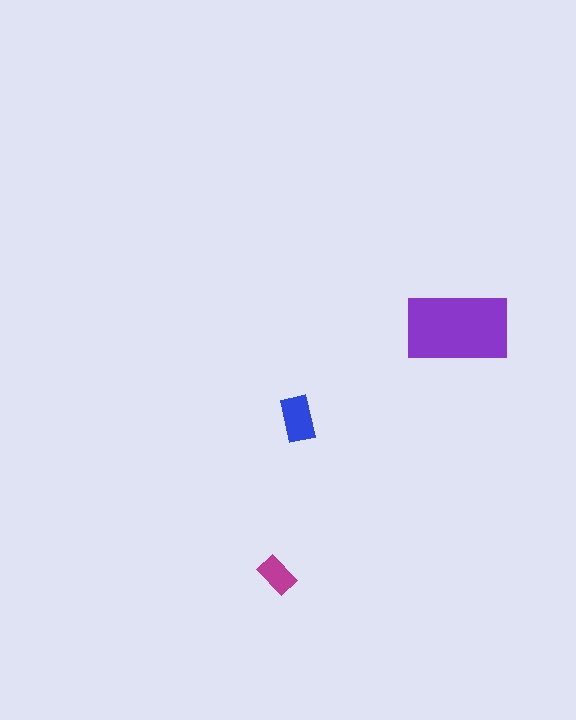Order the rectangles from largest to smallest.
the purple one, the blue one, the magenta one.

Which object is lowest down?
The magenta rectangle is bottommost.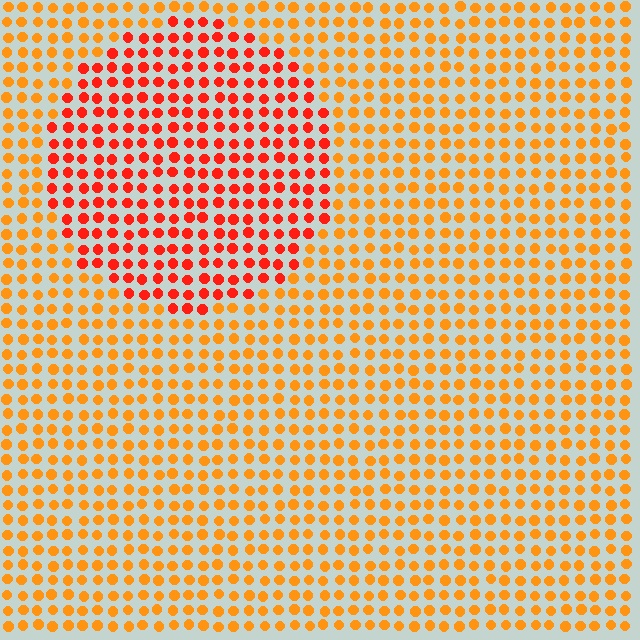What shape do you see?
I see a circle.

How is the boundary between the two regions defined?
The boundary is defined purely by a slight shift in hue (about 30 degrees). Spacing, size, and orientation are identical on both sides.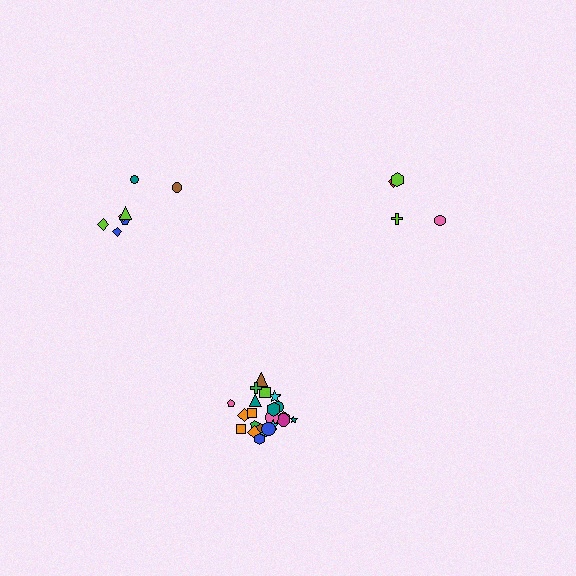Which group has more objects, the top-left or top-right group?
The top-left group.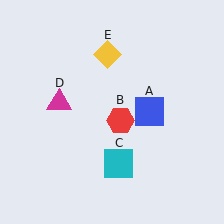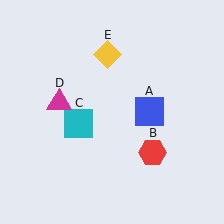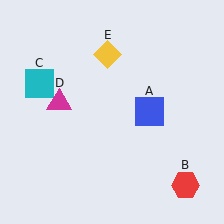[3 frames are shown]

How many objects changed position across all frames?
2 objects changed position: red hexagon (object B), cyan square (object C).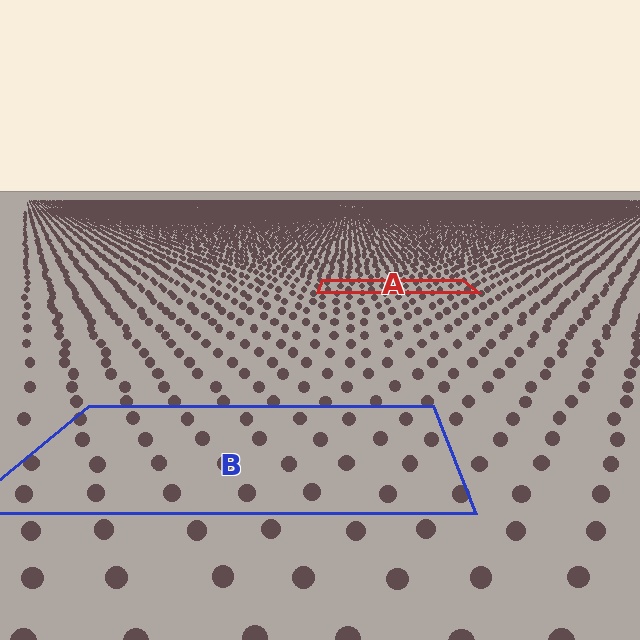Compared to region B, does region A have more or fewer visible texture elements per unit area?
Region A has more texture elements per unit area — they are packed more densely because it is farther away.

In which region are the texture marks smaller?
The texture marks are smaller in region A, because it is farther away.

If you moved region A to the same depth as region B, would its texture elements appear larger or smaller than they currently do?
They would appear larger. At a closer depth, the same texture elements are projected at a bigger on-screen size.